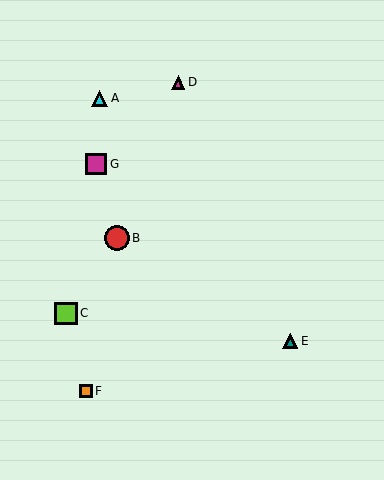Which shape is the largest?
The red circle (labeled B) is the largest.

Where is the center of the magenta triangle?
The center of the magenta triangle is at (178, 82).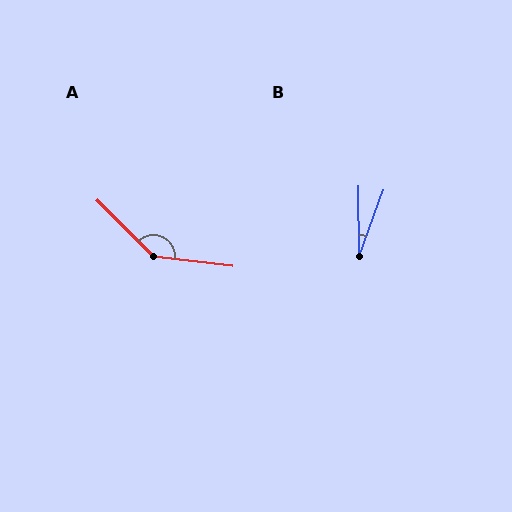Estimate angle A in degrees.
Approximately 142 degrees.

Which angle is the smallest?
B, at approximately 21 degrees.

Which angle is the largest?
A, at approximately 142 degrees.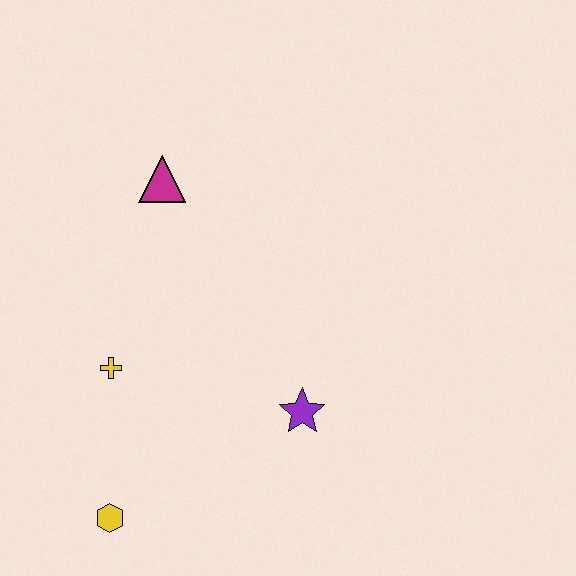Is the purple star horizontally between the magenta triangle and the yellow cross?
No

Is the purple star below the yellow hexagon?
No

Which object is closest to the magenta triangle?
The yellow cross is closest to the magenta triangle.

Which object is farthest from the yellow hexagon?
The magenta triangle is farthest from the yellow hexagon.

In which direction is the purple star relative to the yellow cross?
The purple star is to the right of the yellow cross.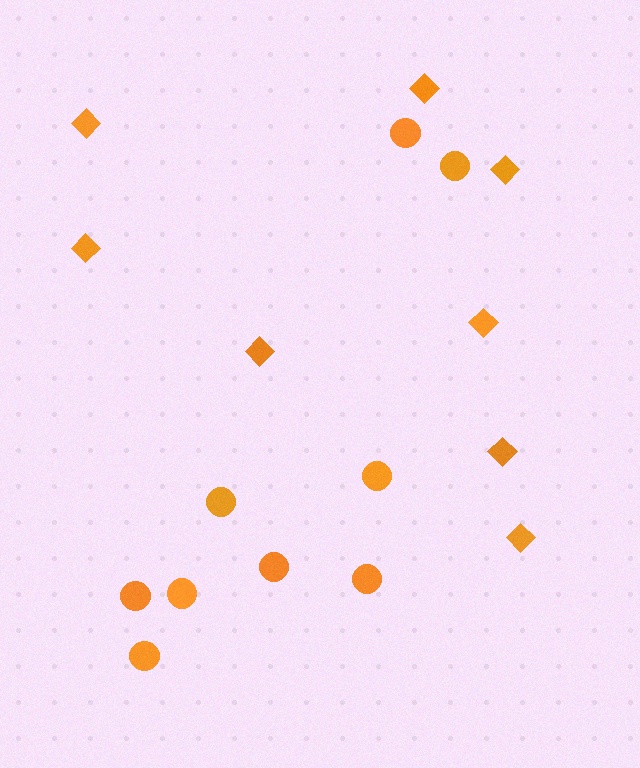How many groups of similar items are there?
There are 2 groups: one group of diamonds (8) and one group of circles (9).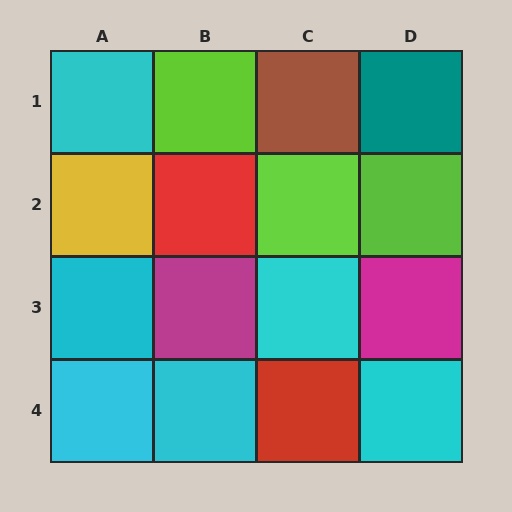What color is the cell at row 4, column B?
Cyan.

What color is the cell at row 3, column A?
Cyan.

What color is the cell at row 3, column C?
Cyan.